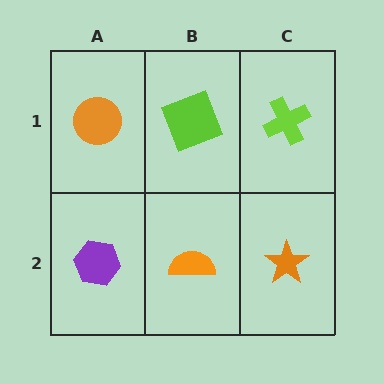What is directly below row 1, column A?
A purple hexagon.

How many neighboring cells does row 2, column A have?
2.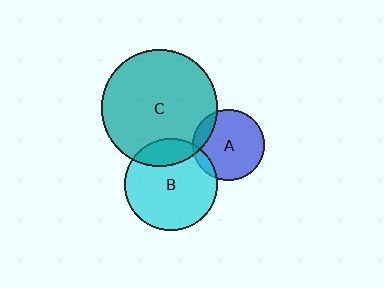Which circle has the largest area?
Circle C (teal).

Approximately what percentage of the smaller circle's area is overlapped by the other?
Approximately 15%.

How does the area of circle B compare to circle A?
Approximately 1.7 times.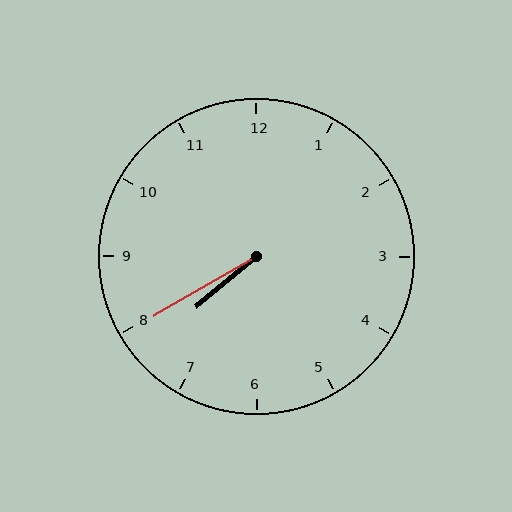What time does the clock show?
7:40.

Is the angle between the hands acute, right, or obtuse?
It is acute.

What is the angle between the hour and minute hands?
Approximately 10 degrees.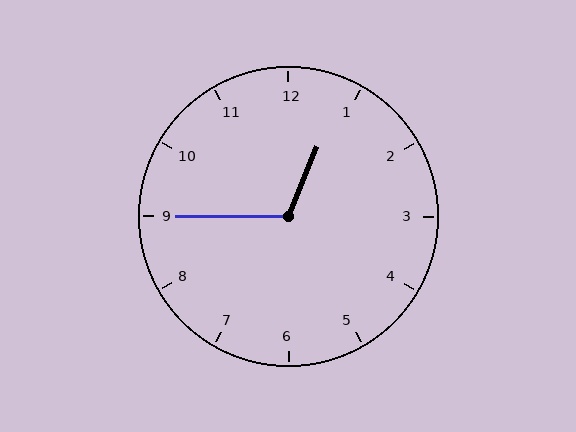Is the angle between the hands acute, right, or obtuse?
It is obtuse.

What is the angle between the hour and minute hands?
Approximately 112 degrees.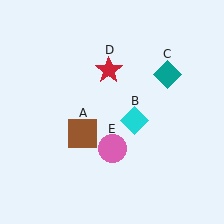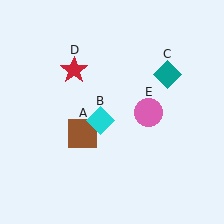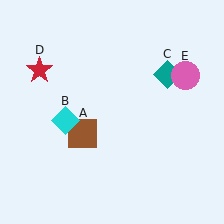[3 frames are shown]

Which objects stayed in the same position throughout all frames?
Brown square (object A) and teal diamond (object C) remained stationary.